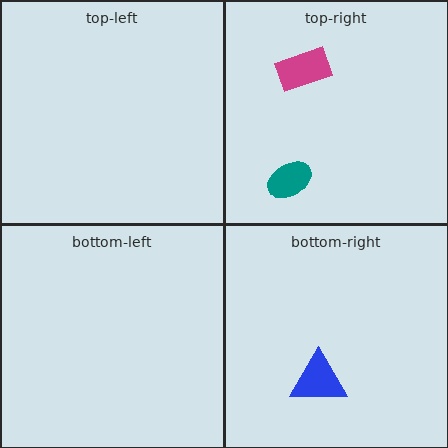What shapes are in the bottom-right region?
The blue triangle.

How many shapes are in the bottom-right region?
1.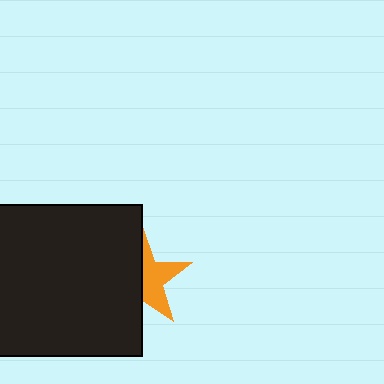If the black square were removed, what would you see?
You would see the complete orange star.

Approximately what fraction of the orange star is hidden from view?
Roughly 53% of the orange star is hidden behind the black square.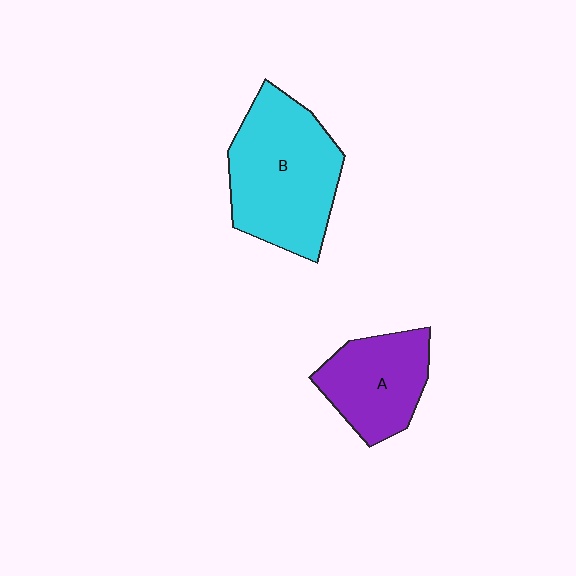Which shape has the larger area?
Shape B (cyan).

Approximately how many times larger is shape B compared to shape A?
Approximately 1.6 times.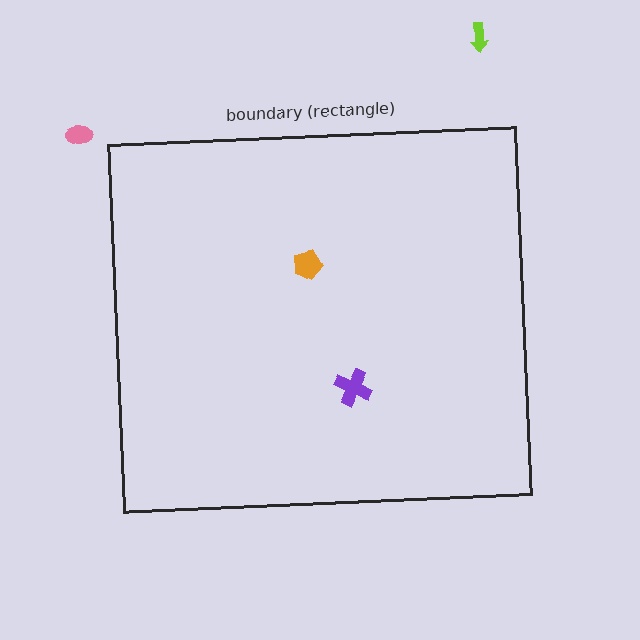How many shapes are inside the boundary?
2 inside, 2 outside.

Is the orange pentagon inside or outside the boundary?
Inside.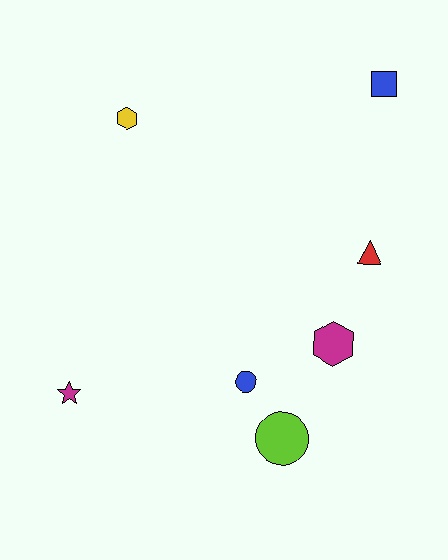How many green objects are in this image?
There are no green objects.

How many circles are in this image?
There are 2 circles.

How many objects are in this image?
There are 7 objects.